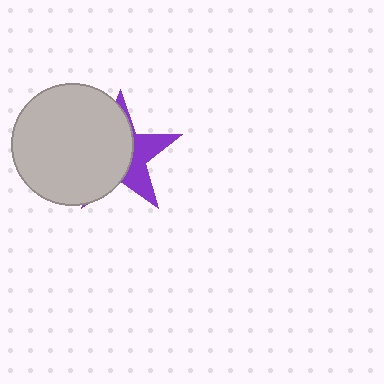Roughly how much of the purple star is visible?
A small part of it is visible (roughly 37%).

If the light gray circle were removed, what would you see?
You would see the complete purple star.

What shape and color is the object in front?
The object in front is a light gray circle.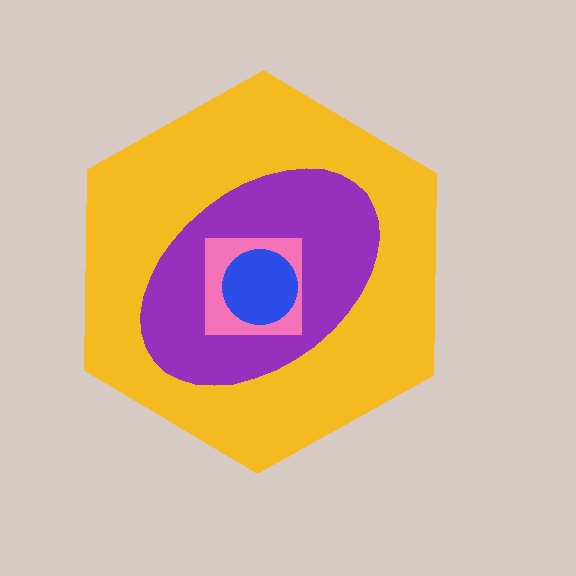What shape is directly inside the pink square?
The blue circle.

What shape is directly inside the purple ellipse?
The pink square.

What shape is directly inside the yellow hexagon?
The purple ellipse.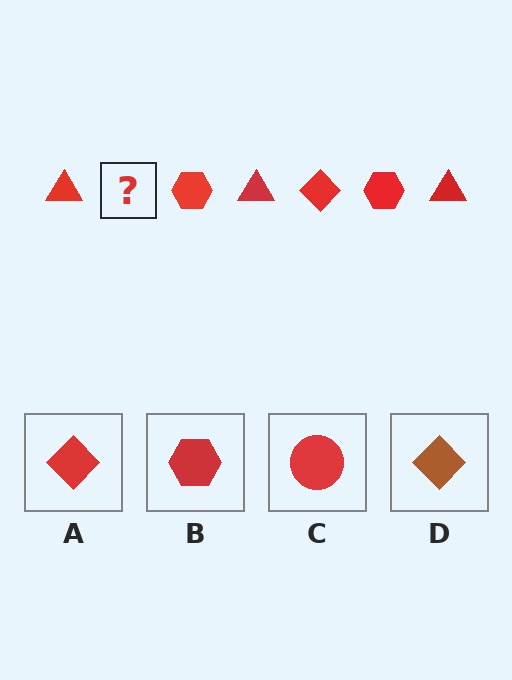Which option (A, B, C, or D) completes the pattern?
A.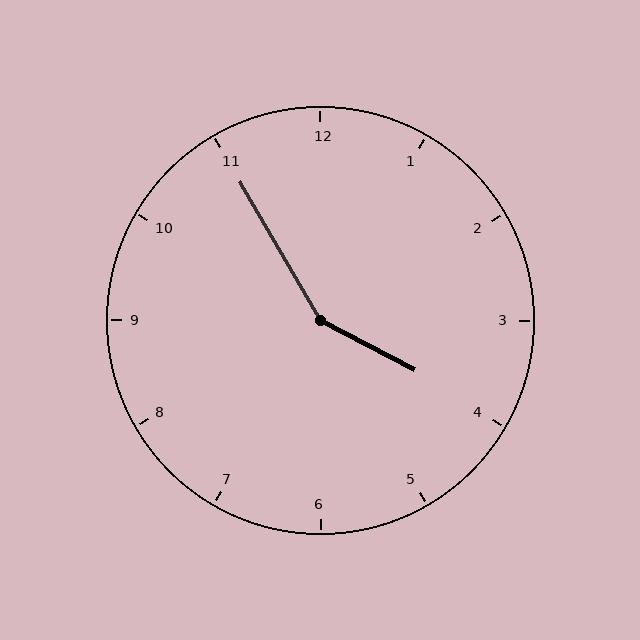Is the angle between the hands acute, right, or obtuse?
It is obtuse.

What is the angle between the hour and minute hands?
Approximately 148 degrees.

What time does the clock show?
3:55.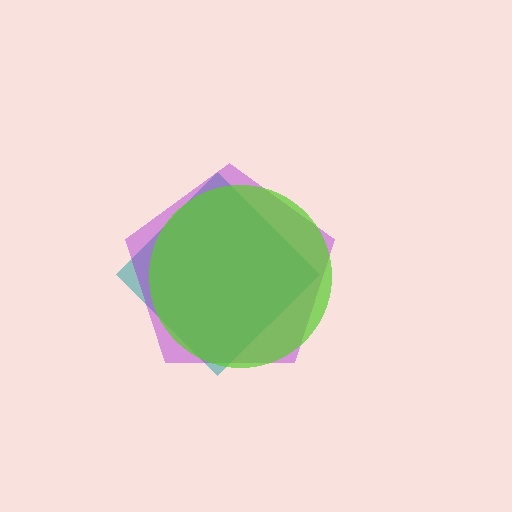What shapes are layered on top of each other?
The layered shapes are: a teal diamond, a purple pentagon, a lime circle.